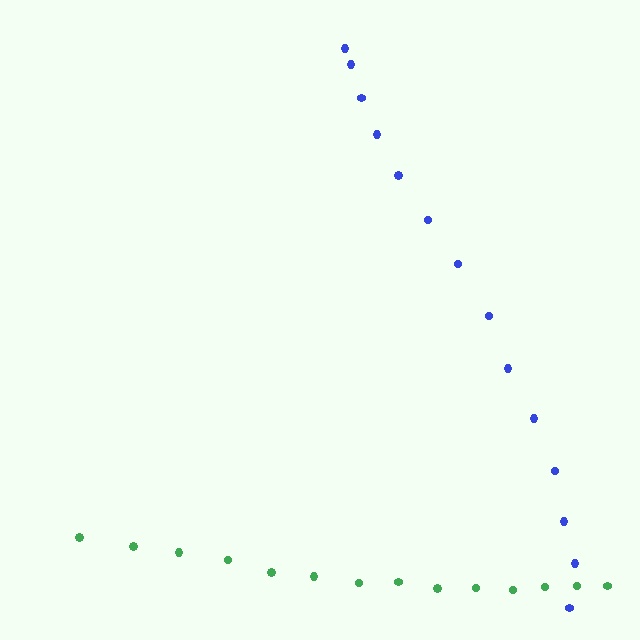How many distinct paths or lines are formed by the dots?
There are 2 distinct paths.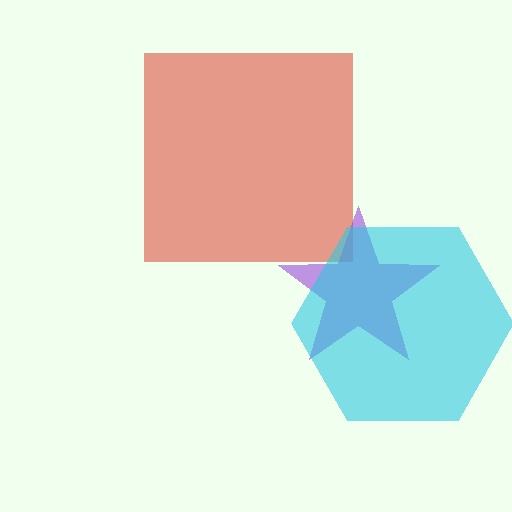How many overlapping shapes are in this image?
There are 3 overlapping shapes in the image.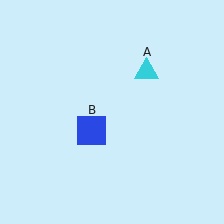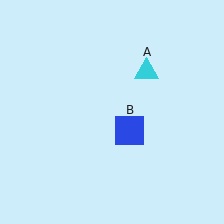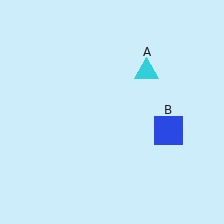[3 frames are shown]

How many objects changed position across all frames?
1 object changed position: blue square (object B).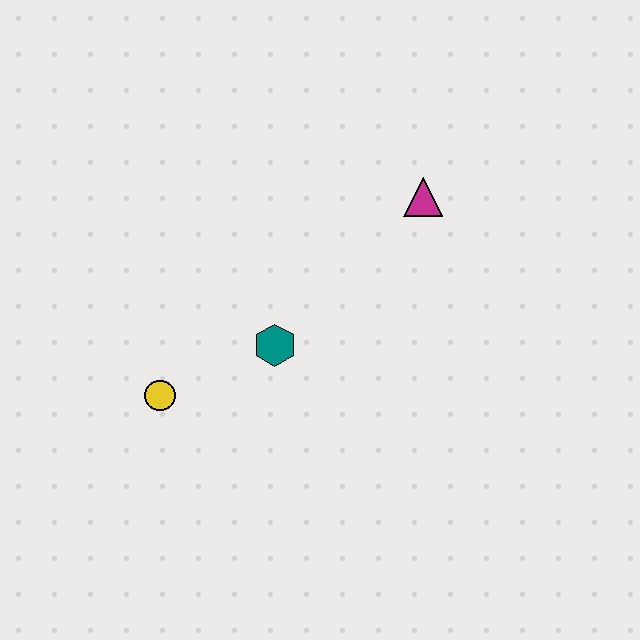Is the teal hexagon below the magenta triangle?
Yes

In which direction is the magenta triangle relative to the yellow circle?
The magenta triangle is to the right of the yellow circle.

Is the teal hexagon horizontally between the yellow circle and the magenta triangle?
Yes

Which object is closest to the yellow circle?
The teal hexagon is closest to the yellow circle.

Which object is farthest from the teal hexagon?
The magenta triangle is farthest from the teal hexagon.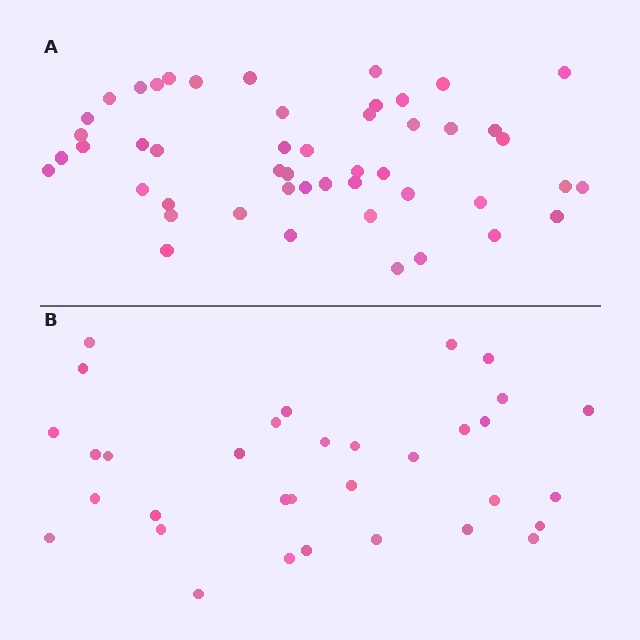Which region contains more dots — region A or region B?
Region A (the top region) has more dots.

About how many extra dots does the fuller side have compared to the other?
Region A has approximately 15 more dots than region B.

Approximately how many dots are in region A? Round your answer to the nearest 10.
About 50 dots. (The exact count is 49, which rounds to 50.)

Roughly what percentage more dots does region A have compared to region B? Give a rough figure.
About 50% more.